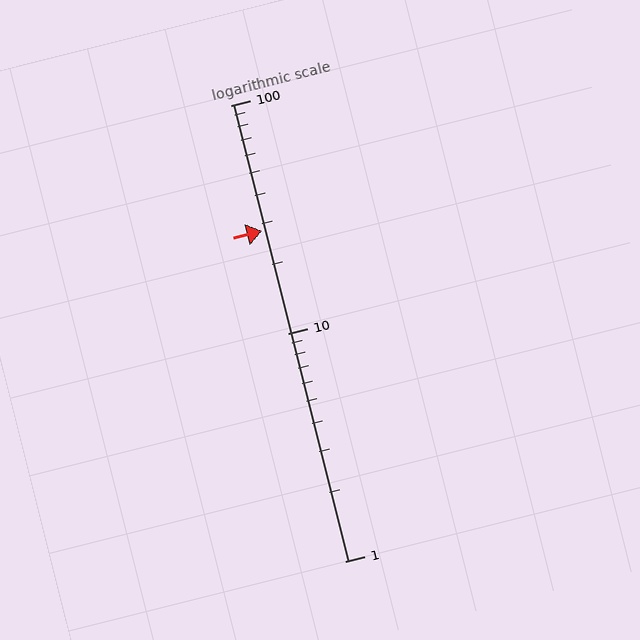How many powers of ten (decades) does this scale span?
The scale spans 2 decades, from 1 to 100.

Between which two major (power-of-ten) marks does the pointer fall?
The pointer is between 10 and 100.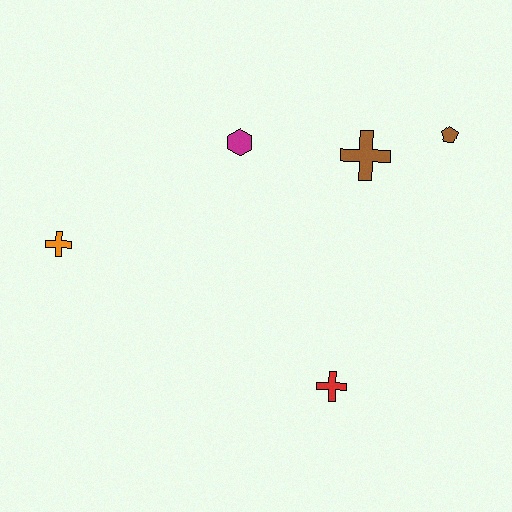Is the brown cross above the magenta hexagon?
No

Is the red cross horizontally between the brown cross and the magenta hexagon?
Yes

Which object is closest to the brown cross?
The brown pentagon is closest to the brown cross.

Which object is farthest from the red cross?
The orange cross is farthest from the red cross.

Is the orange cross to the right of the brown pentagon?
No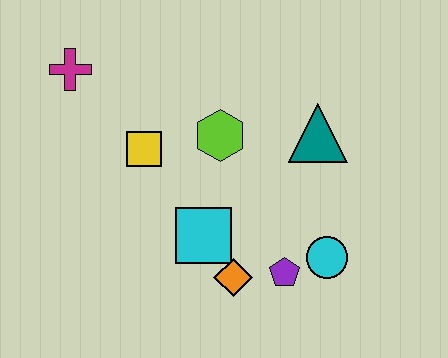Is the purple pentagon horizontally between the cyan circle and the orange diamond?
Yes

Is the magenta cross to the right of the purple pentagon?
No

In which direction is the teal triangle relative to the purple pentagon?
The teal triangle is above the purple pentagon.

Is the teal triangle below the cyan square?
No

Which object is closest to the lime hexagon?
The yellow square is closest to the lime hexagon.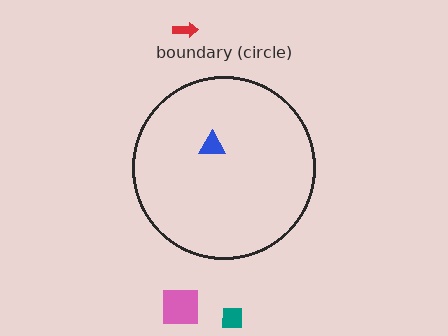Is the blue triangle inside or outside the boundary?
Inside.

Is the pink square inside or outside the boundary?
Outside.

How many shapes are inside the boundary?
1 inside, 3 outside.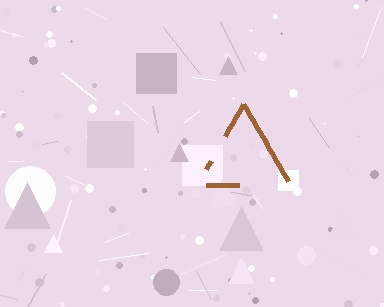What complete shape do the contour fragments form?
The contour fragments form a triangle.